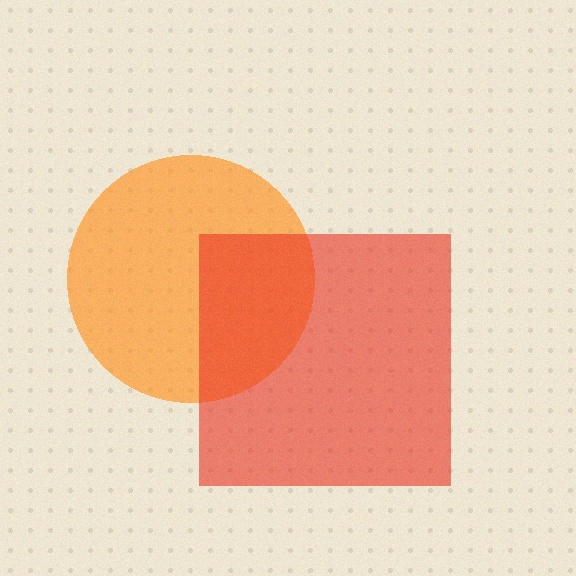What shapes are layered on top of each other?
The layered shapes are: an orange circle, a red square.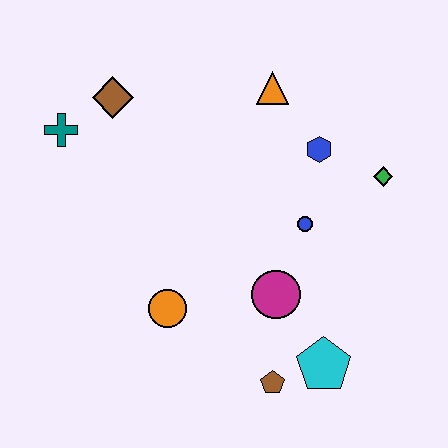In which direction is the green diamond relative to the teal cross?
The green diamond is to the right of the teal cross.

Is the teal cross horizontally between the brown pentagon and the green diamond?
No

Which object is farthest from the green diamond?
The teal cross is farthest from the green diamond.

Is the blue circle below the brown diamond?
Yes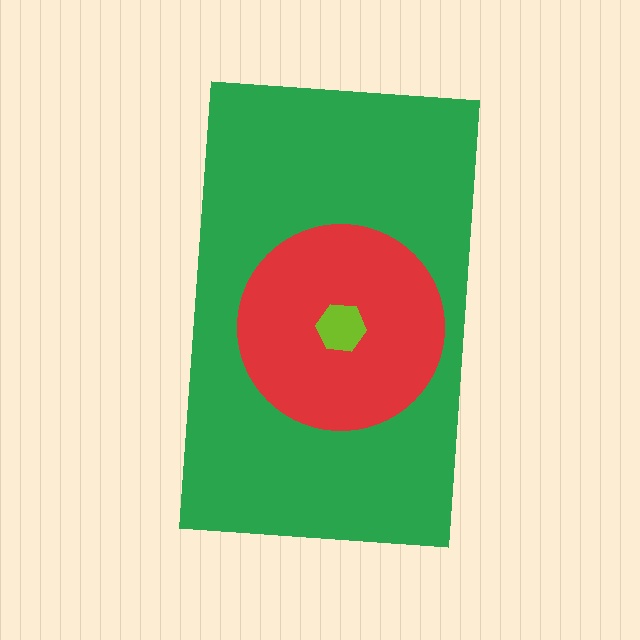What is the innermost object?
The lime hexagon.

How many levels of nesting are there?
3.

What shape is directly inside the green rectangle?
The red circle.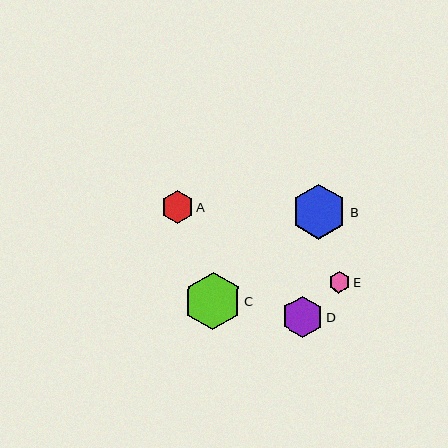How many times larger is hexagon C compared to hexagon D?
Hexagon C is approximately 1.4 times the size of hexagon D.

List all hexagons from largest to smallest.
From largest to smallest: C, B, D, A, E.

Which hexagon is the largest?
Hexagon C is the largest with a size of approximately 58 pixels.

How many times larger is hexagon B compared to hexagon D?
Hexagon B is approximately 1.3 times the size of hexagon D.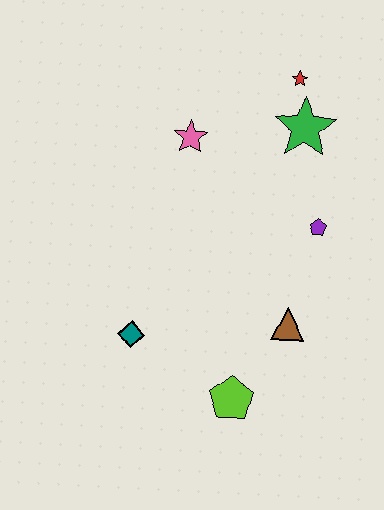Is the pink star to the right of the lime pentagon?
No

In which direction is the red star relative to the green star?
The red star is above the green star.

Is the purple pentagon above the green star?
No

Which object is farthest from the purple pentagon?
The teal diamond is farthest from the purple pentagon.